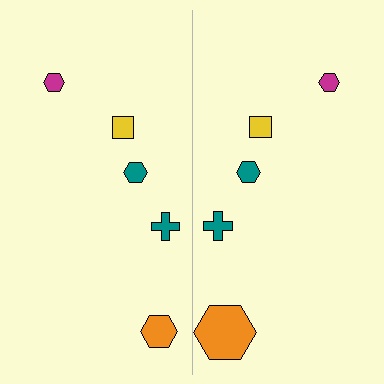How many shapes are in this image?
There are 10 shapes in this image.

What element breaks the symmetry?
The orange hexagon on the right side has a different size than its mirror counterpart.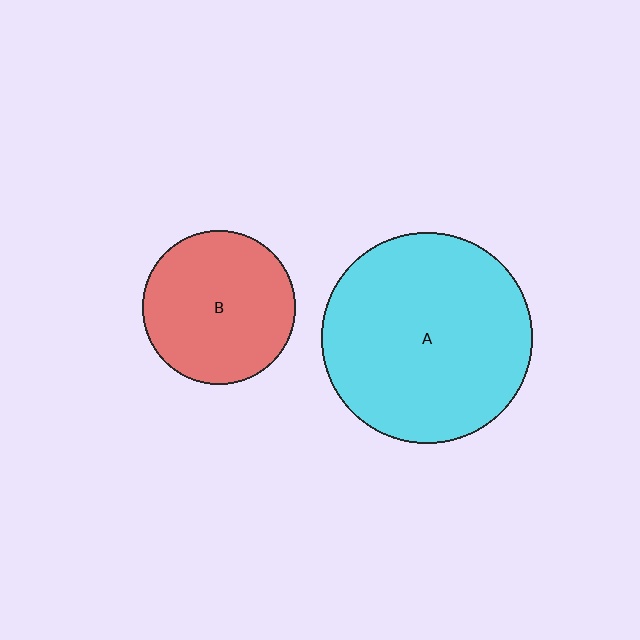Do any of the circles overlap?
No, none of the circles overlap.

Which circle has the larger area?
Circle A (cyan).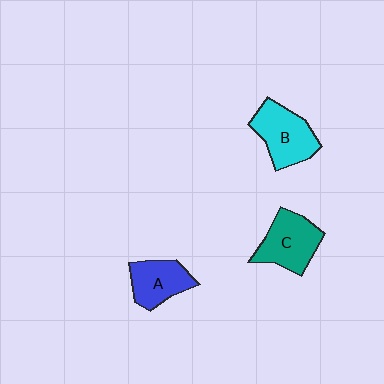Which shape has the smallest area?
Shape A (blue).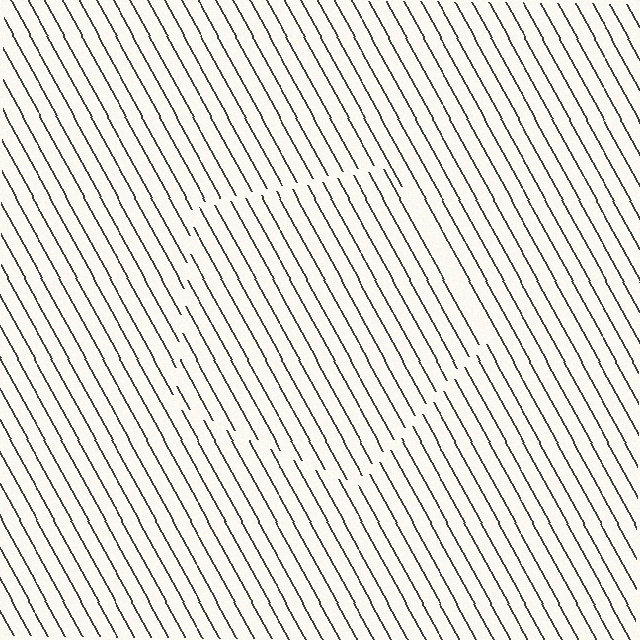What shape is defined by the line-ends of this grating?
An illusory pentagon. The interior of the shape contains the same grating, shifted by half a period — the contour is defined by the phase discontinuity where line-ends from the inner and outer gratings abut.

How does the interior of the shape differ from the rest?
The interior of the shape contains the same grating, shifted by half a period — the contour is defined by the phase discontinuity where line-ends from the inner and outer gratings abut.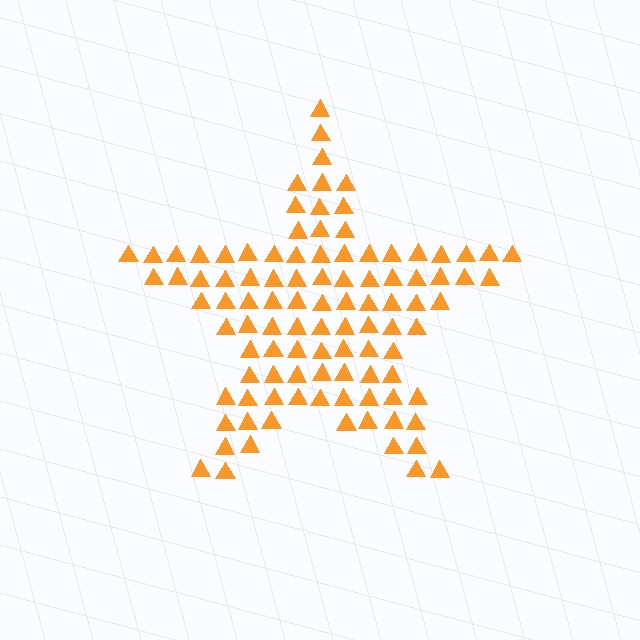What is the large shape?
The large shape is a star.